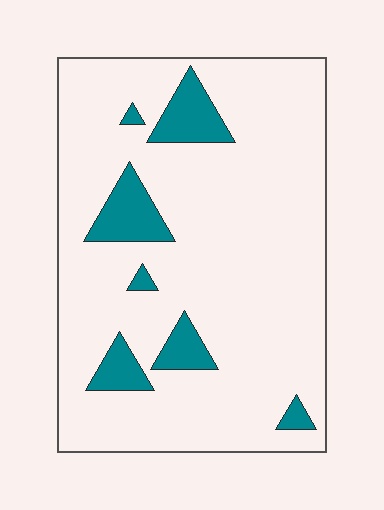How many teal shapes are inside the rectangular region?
7.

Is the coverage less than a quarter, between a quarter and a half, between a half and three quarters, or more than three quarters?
Less than a quarter.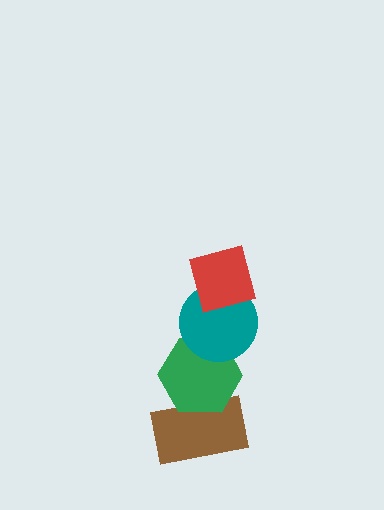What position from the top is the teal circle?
The teal circle is 2nd from the top.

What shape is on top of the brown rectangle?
The green hexagon is on top of the brown rectangle.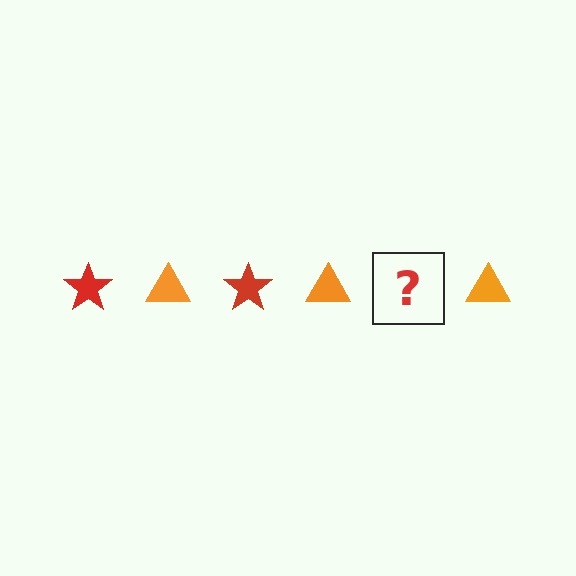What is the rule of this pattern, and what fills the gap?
The rule is that the pattern alternates between red star and orange triangle. The gap should be filled with a red star.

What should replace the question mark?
The question mark should be replaced with a red star.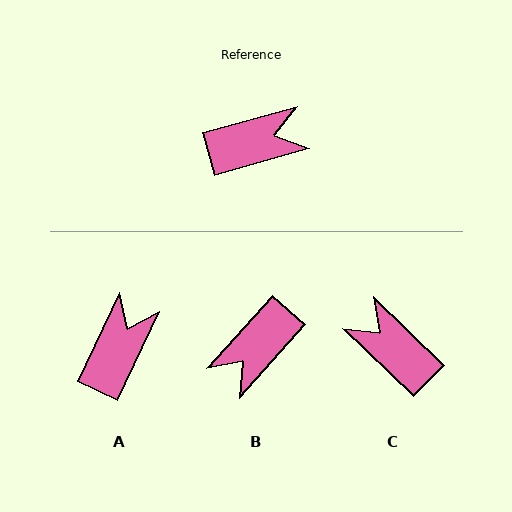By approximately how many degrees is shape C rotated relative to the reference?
Approximately 120 degrees counter-clockwise.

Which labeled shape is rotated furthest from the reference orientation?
B, about 148 degrees away.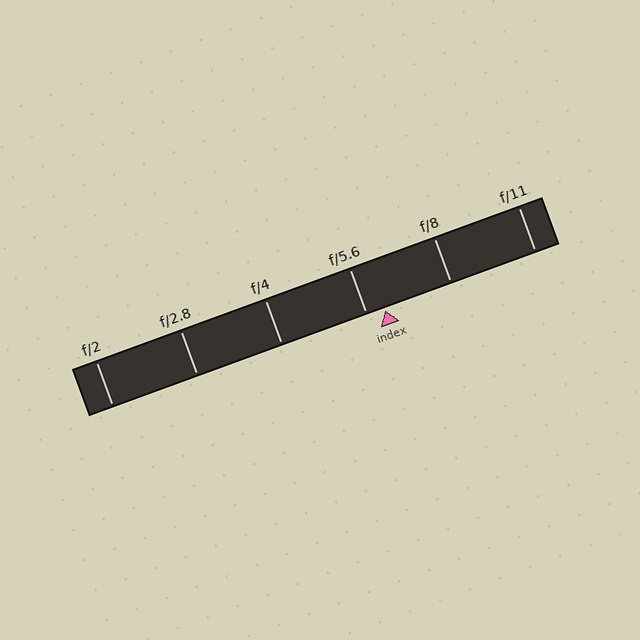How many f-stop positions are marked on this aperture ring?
There are 6 f-stop positions marked.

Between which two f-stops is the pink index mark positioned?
The index mark is between f/5.6 and f/8.